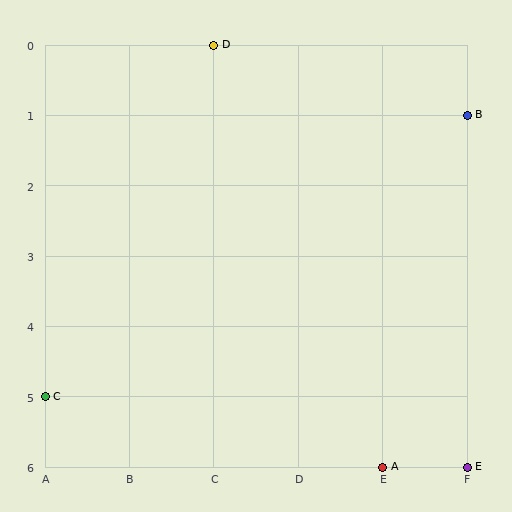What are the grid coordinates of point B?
Point B is at grid coordinates (F, 1).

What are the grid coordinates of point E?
Point E is at grid coordinates (F, 6).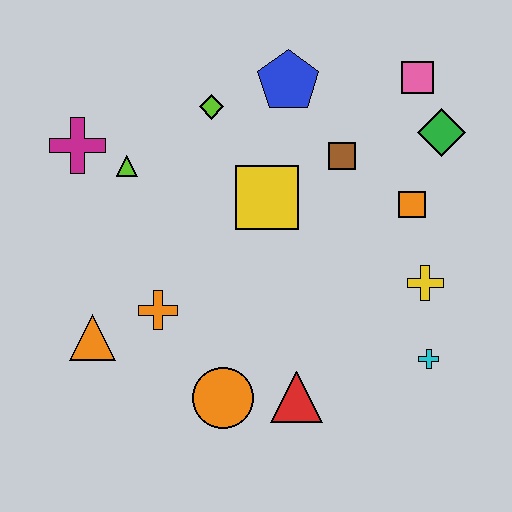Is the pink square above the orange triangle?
Yes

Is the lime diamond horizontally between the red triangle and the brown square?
No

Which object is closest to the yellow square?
The brown square is closest to the yellow square.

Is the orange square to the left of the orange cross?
No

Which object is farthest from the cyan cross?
The magenta cross is farthest from the cyan cross.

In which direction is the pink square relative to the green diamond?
The pink square is above the green diamond.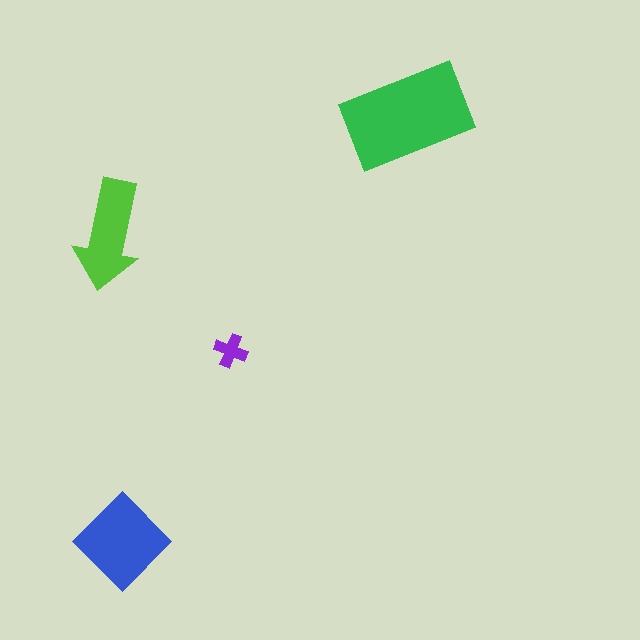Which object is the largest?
The green rectangle.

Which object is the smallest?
The purple cross.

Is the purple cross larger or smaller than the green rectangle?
Smaller.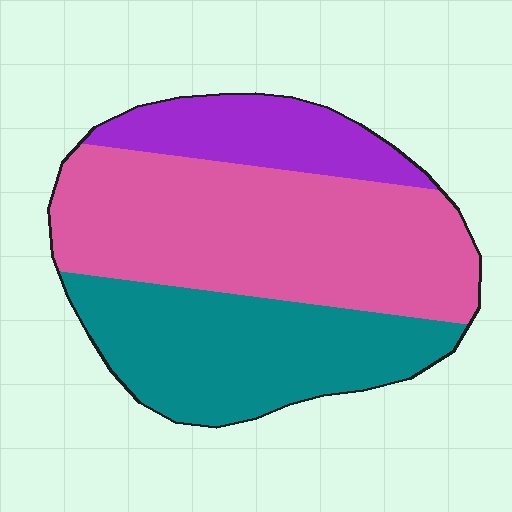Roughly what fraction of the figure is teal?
Teal covers around 35% of the figure.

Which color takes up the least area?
Purple, at roughly 15%.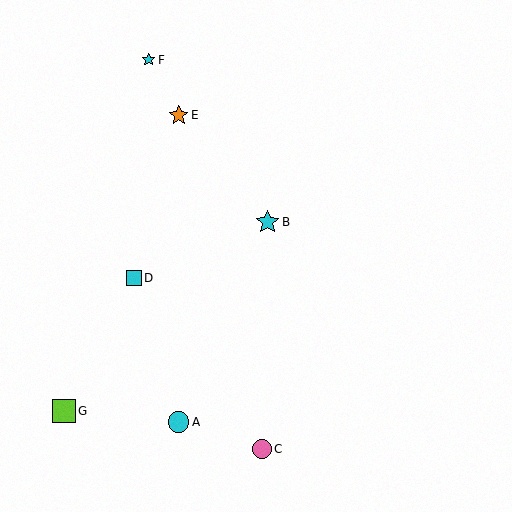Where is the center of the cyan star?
The center of the cyan star is at (267, 222).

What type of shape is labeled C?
Shape C is a pink circle.